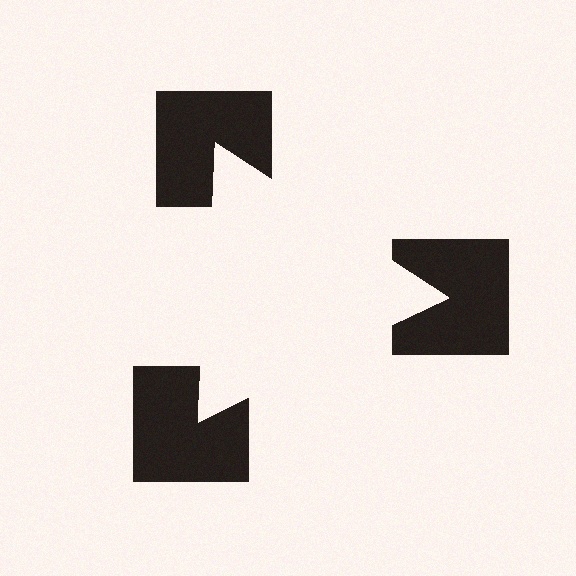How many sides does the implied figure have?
3 sides.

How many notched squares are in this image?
There are 3 — one at each vertex of the illusory triangle.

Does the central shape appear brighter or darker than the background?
It typically appears slightly brighter than the background, even though no actual brightness change is drawn.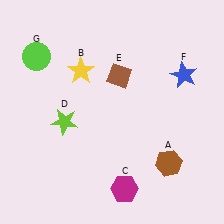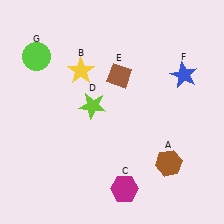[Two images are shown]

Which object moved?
The lime star (D) moved right.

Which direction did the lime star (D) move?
The lime star (D) moved right.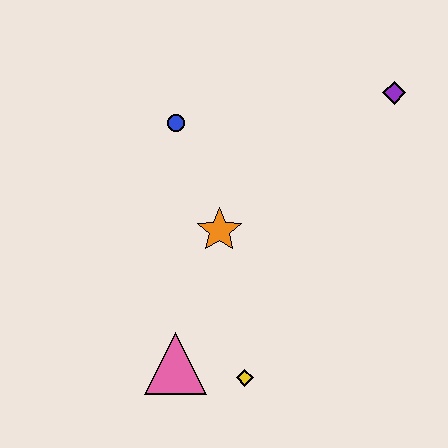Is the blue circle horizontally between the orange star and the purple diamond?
No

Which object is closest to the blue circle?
The orange star is closest to the blue circle.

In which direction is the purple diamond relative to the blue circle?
The purple diamond is to the right of the blue circle.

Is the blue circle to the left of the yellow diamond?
Yes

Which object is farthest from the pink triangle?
The purple diamond is farthest from the pink triangle.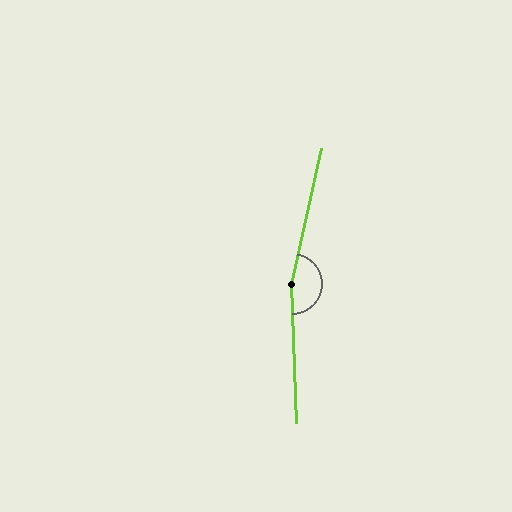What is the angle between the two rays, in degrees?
Approximately 165 degrees.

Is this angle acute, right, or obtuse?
It is obtuse.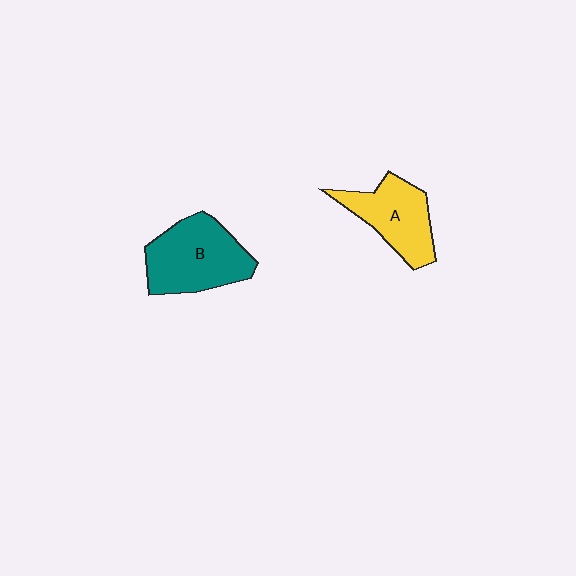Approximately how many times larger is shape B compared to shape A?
Approximately 1.3 times.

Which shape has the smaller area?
Shape A (yellow).